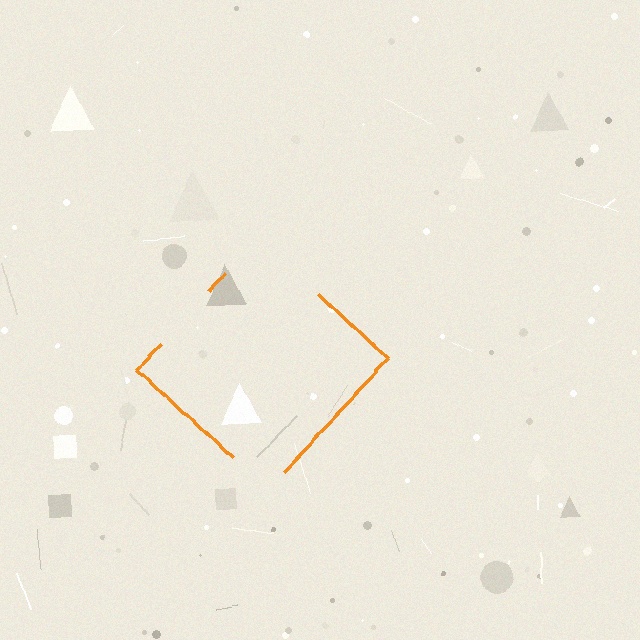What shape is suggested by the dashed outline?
The dashed outline suggests a diamond.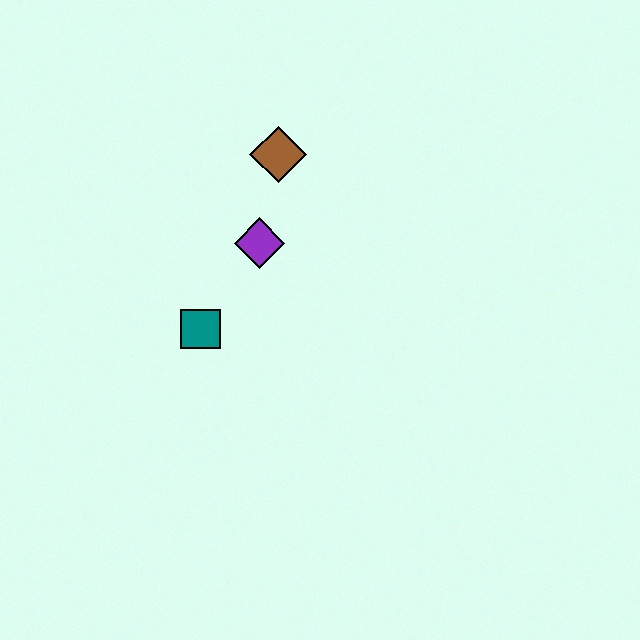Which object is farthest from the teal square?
The brown diamond is farthest from the teal square.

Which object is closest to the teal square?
The purple diamond is closest to the teal square.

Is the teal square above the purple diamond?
No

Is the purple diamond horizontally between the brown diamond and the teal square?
Yes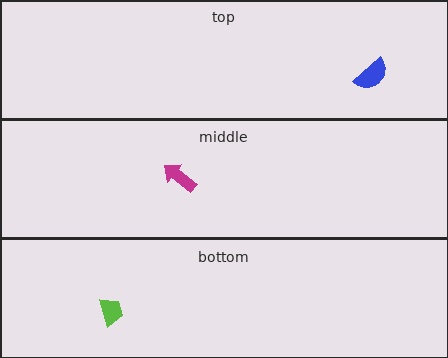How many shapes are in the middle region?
1.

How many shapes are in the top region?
1.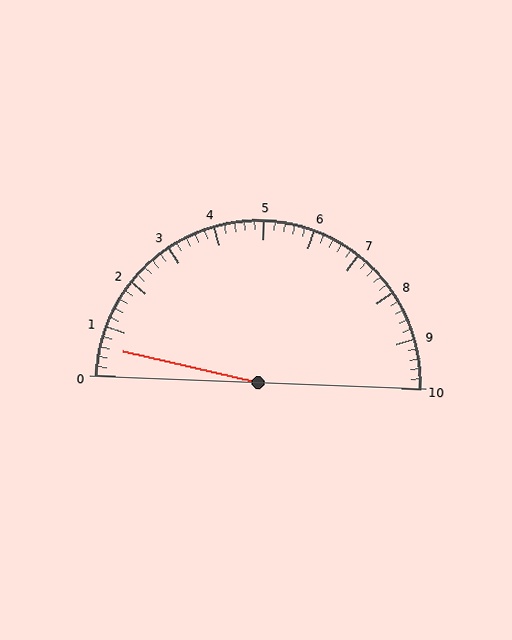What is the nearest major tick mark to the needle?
The nearest major tick mark is 1.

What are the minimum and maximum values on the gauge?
The gauge ranges from 0 to 10.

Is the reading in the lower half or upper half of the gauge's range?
The reading is in the lower half of the range (0 to 10).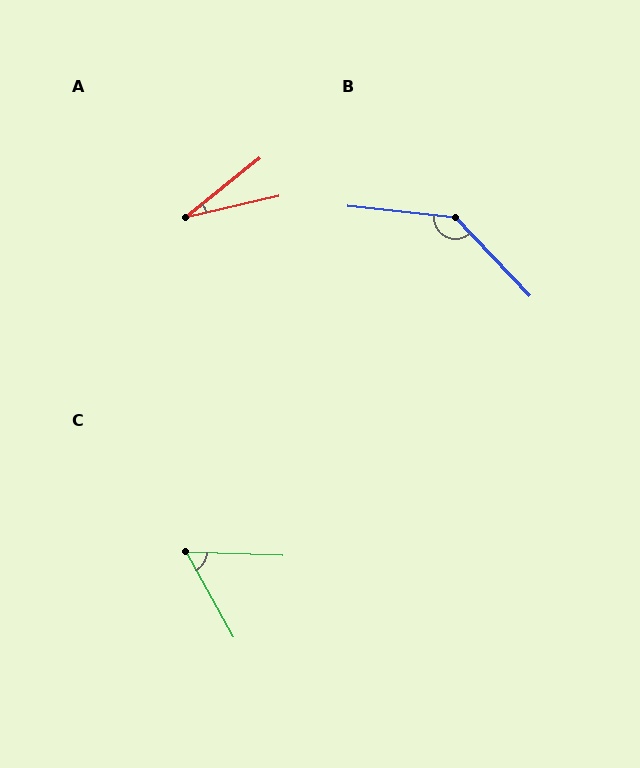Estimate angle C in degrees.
Approximately 59 degrees.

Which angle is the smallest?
A, at approximately 26 degrees.